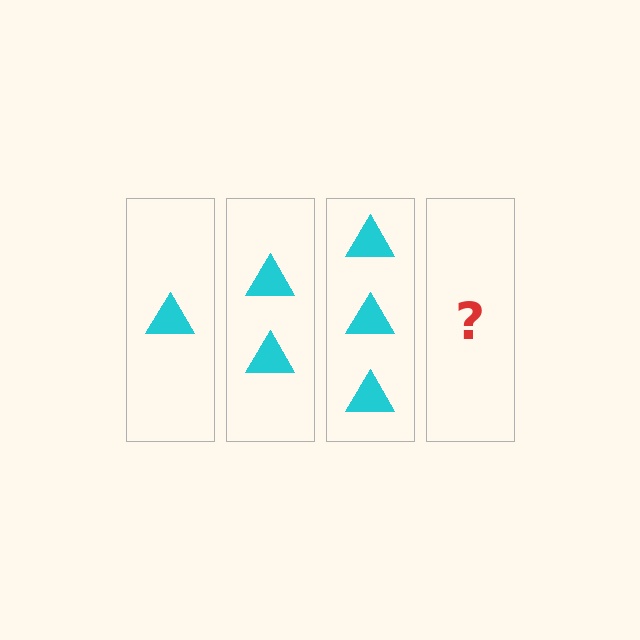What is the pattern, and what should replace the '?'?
The pattern is that each step adds one more triangle. The '?' should be 4 triangles.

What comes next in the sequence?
The next element should be 4 triangles.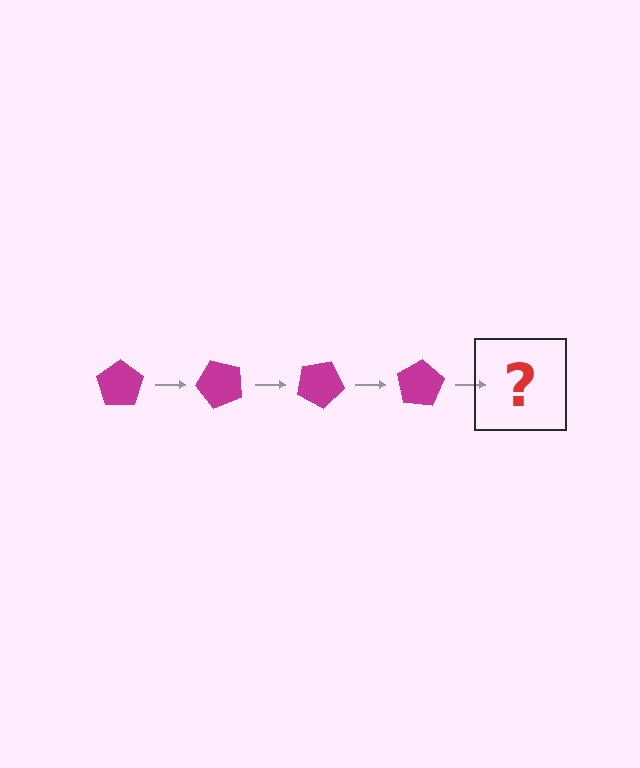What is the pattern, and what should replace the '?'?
The pattern is that the pentagon rotates 50 degrees each step. The '?' should be a magenta pentagon rotated 200 degrees.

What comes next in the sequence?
The next element should be a magenta pentagon rotated 200 degrees.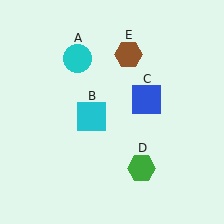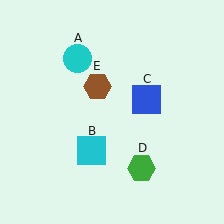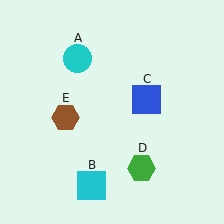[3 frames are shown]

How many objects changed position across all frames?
2 objects changed position: cyan square (object B), brown hexagon (object E).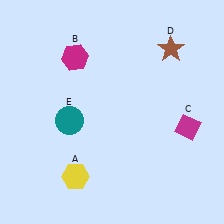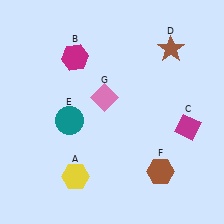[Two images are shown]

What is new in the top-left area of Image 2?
A pink diamond (G) was added in the top-left area of Image 2.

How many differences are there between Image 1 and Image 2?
There are 2 differences between the two images.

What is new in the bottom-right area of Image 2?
A brown hexagon (F) was added in the bottom-right area of Image 2.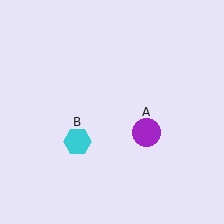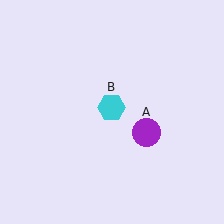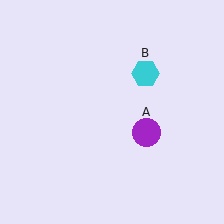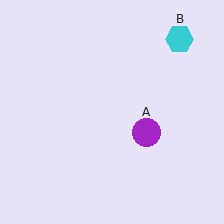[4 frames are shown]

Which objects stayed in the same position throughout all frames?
Purple circle (object A) remained stationary.